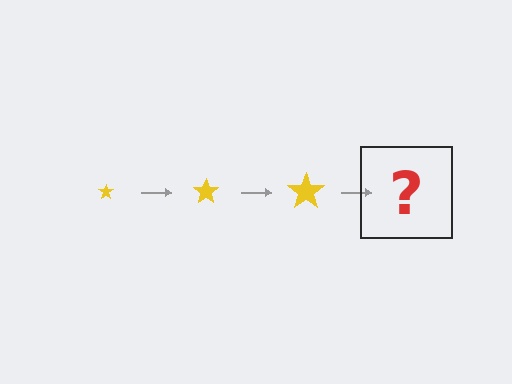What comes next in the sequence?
The next element should be a yellow star, larger than the previous one.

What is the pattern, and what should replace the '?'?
The pattern is that the star gets progressively larger each step. The '?' should be a yellow star, larger than the previous one.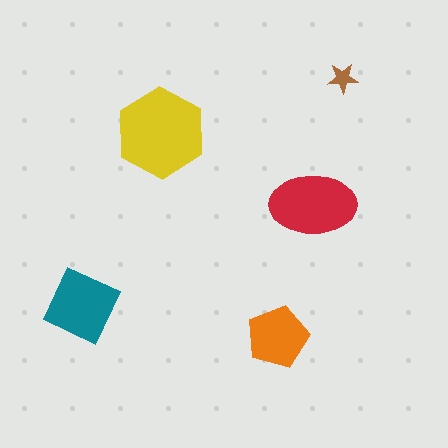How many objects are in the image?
There are 5 objects in the image.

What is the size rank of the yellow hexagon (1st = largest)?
1st.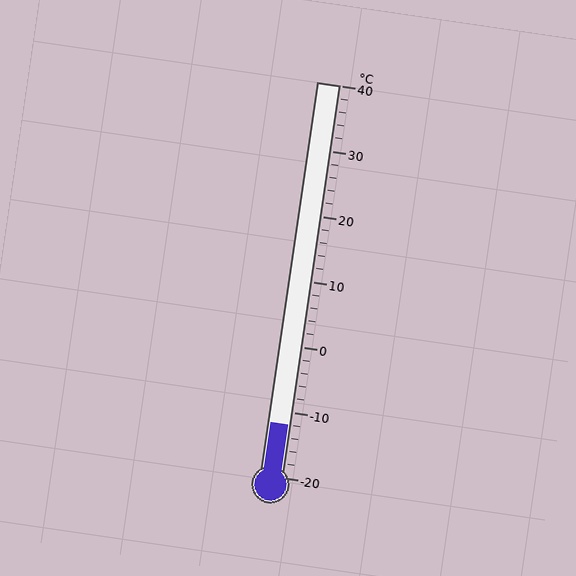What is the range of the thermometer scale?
The thermometer scale ranges from -20°C to 40°C.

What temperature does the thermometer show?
The thermometer shows approximately -12°C.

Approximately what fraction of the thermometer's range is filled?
The thermometer is filled to approximately 15% of its range.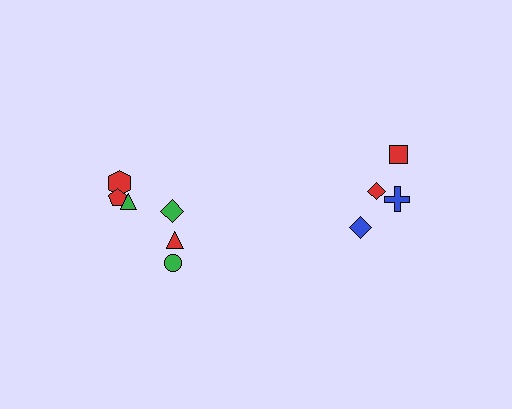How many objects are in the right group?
There are 4 objects.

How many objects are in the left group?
There are 6 objects.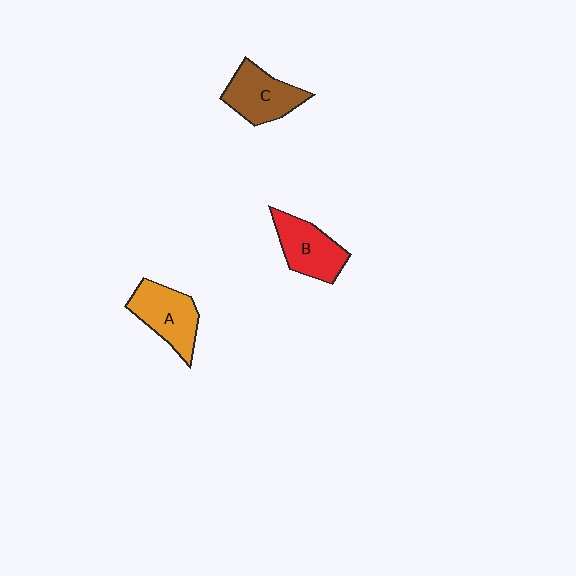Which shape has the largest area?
Shape A (orange).